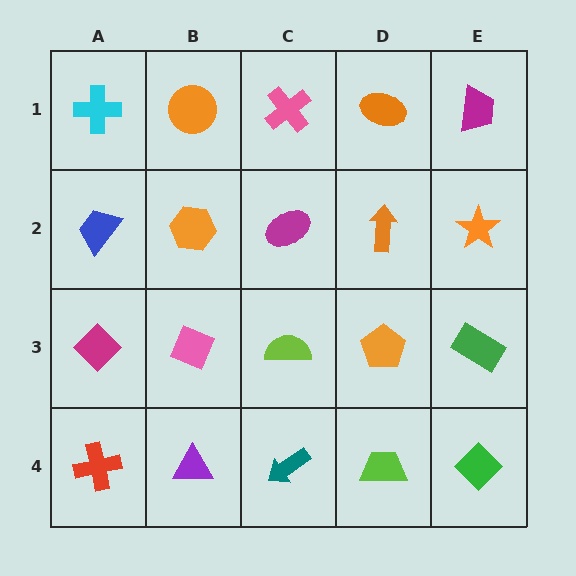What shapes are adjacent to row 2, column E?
A magenta trapezoid (row 1, column E), a green rectangle (row 3, column E), an orange arrow (row 2, column D).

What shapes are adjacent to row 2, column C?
A pink cross (row 1, column C), a lime semicircle (row 3, column C), an orange hexagon (row 2, column B), an orange arrow (row 2, column D).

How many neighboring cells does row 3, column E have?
3.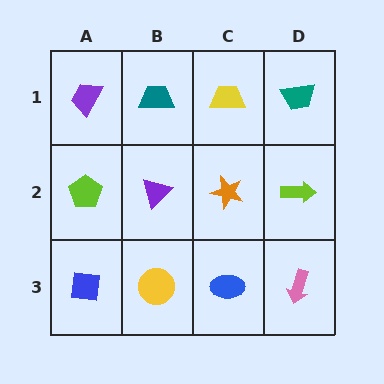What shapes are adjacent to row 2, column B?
A teal trapezoid (row 1, column B), a yellow circle (row 3, column B), a lime pentagon (row 2, column A), an orange star (row 2, column C).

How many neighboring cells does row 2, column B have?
4.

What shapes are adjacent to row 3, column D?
A lime arrow (row 2, column D), a blue ellipse (row 3, column C).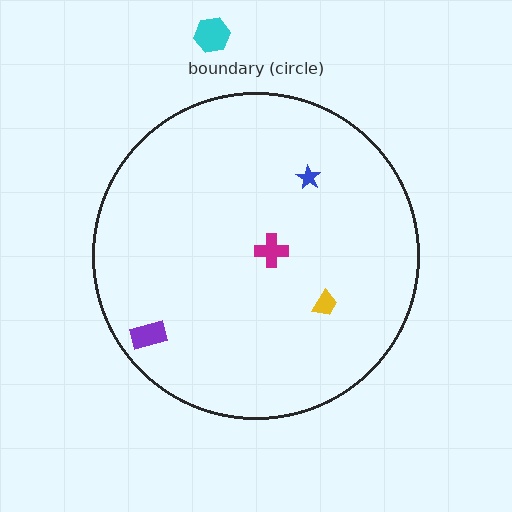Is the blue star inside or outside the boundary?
Inside.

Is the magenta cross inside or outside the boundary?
Inside.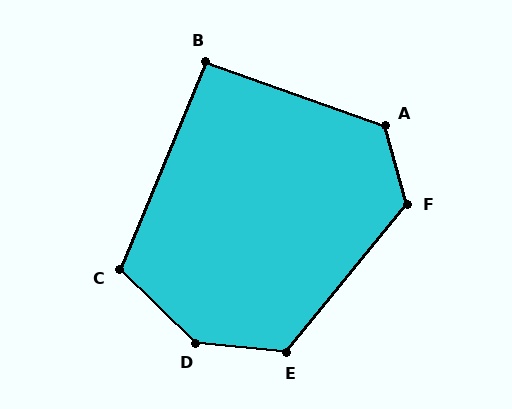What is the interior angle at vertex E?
Approximately 123 degrees (obtuse).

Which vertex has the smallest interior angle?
B, at approximately 93 degrees.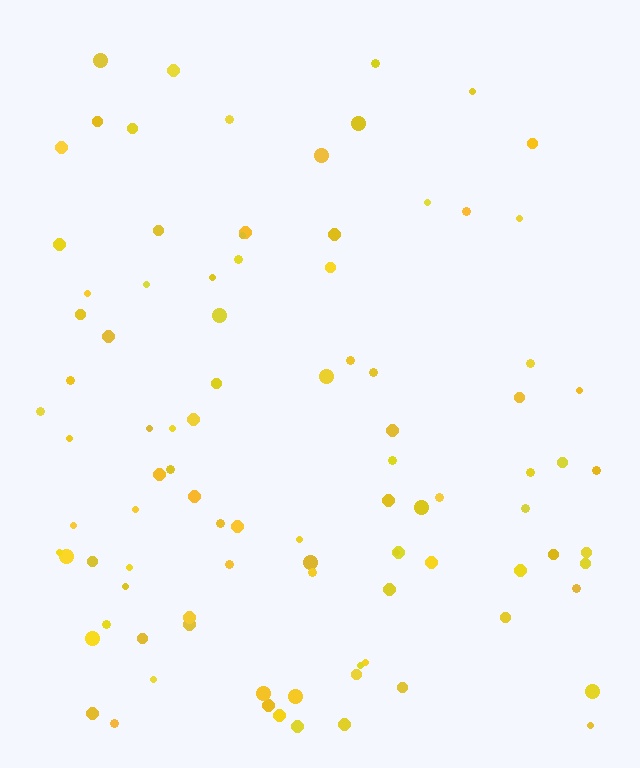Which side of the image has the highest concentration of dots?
The bottom.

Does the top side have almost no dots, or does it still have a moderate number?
Still a moderate number, just noticeably fewer than the bottom.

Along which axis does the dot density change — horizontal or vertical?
Vertical.